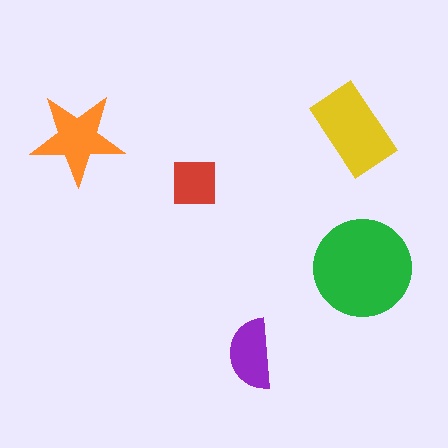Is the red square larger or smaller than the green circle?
Smaller.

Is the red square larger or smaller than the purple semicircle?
Smaller.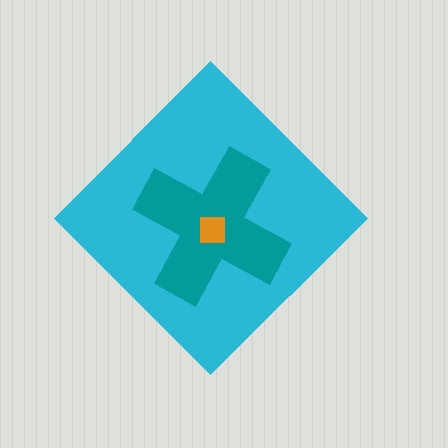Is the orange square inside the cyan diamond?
Yes.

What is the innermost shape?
The orange square.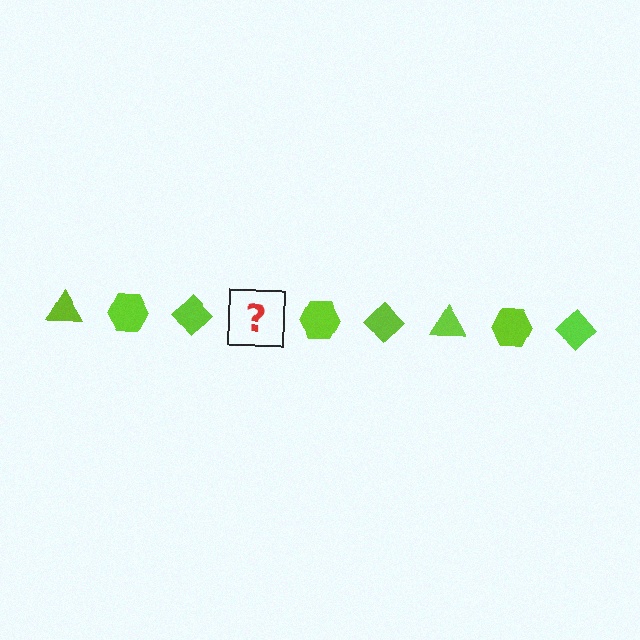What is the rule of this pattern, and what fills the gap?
The rule is that the pattern cycles through triangle, hexagon, diamond shapes in lime. The gap should be filled with a lime triangle.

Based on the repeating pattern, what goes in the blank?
The blank should be a lime triangle.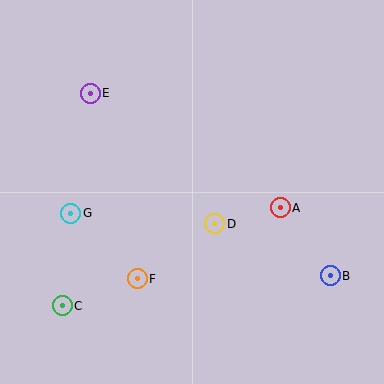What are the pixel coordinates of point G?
Point G is at (71, 213).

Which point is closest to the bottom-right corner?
Point B is closest to the bottom-right corner.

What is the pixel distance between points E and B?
The distance between E and B is 302 pixels.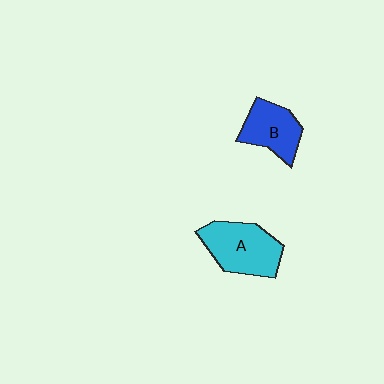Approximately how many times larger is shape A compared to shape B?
Approximately 1.3 times.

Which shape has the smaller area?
Shape B (blue).